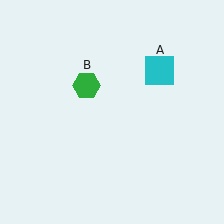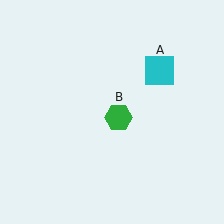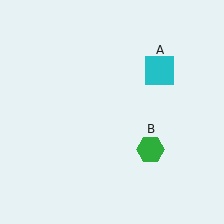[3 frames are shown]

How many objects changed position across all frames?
1 object changed position: green hexagon (object B).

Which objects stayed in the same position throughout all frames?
Cyan square (object A) remained stationary.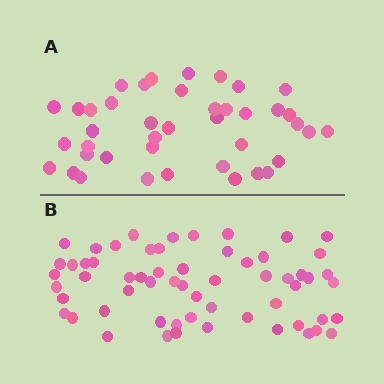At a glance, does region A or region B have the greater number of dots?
Region B (the bottom region) has more dots.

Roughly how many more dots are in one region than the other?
Region B has approximately 20 more dots than region A.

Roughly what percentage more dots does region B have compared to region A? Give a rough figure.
About 45% more.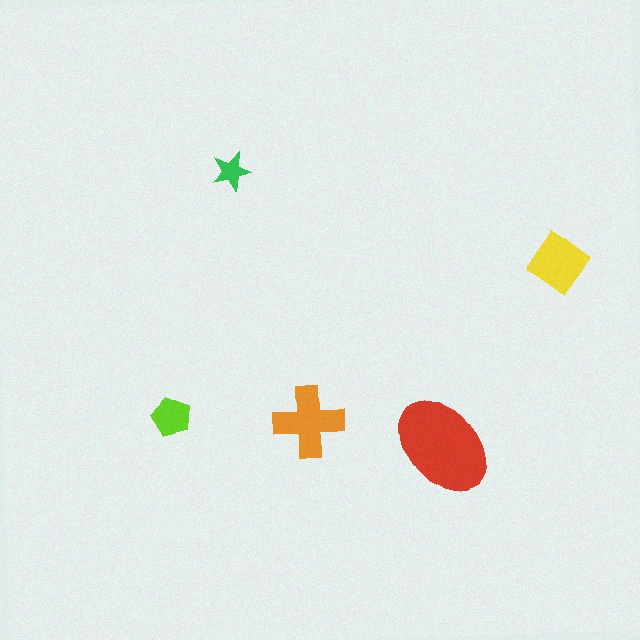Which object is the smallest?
The green star.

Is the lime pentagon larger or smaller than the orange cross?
Smaller.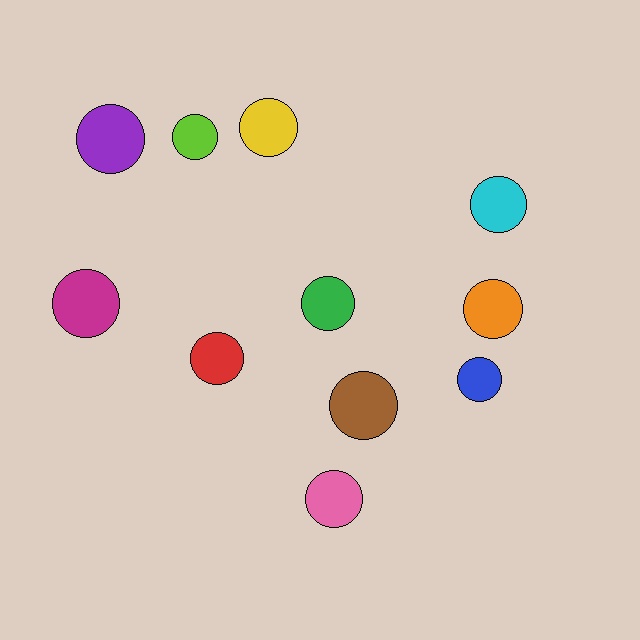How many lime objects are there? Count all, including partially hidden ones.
There is 1 lime object.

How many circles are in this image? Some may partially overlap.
There are 11 circles.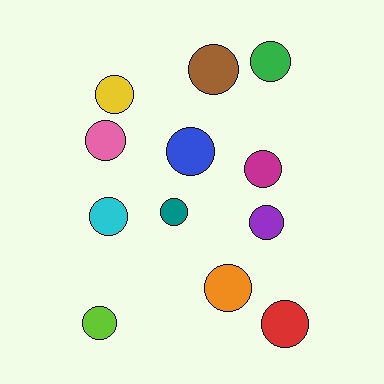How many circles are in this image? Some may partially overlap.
There are 12 circles.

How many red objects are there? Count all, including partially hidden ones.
There is 1 red object.